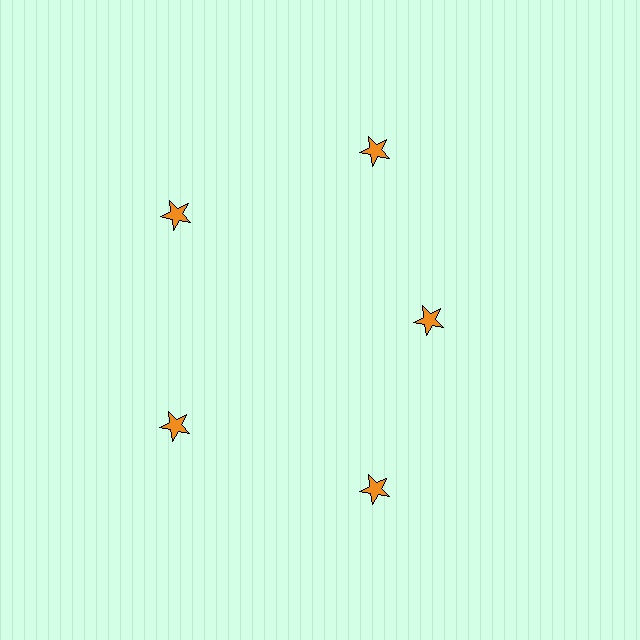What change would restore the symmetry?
The symmetry would be restored by moving it outward, back onto the ring so that all 5 stars sit at equal angles and equal distance from the center.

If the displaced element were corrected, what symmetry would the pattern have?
It would have 5-fold rotational symmetry — the pattern would map onto itself every 72 degrees.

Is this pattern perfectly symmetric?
No. The 5 orange stars are arranged in a ring, but one element near the 3 o'clock position is pulled inward toward the center, breaking the 5-fold rotational symmetry.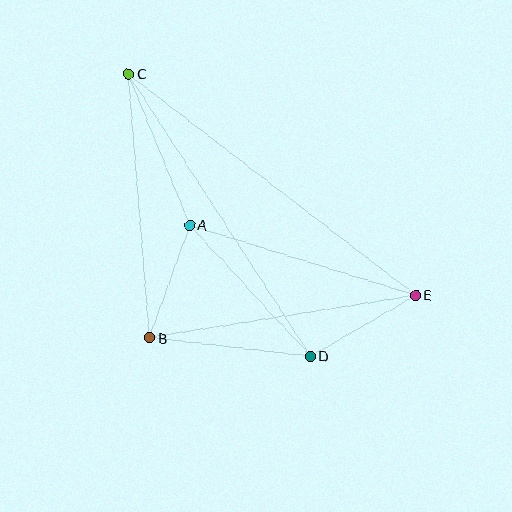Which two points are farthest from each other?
Points C and E are farthest from each other.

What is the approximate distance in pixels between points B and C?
The distance between B and C is approximately 264 pixels.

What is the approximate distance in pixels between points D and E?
The distance between D and E is approximately 121 pixels.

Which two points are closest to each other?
Points A and B are closest to each other.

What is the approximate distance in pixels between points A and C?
The distance between A and C is approximately 163 pixels.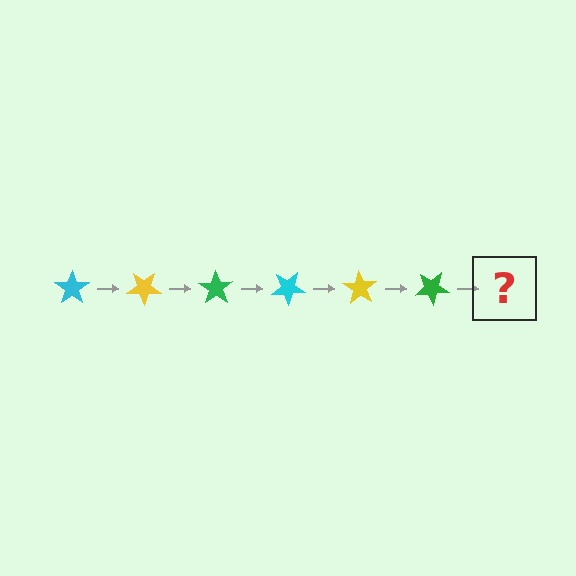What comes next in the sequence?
The next element should be a cyan star, rotated 210 degrees from the start.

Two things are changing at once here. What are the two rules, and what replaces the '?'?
The two rules are that it rotates 35 degrees each step and the color cycles through cyan, yellow, and green. The '?' should be a cyan star, rotated 210 degrees from the start.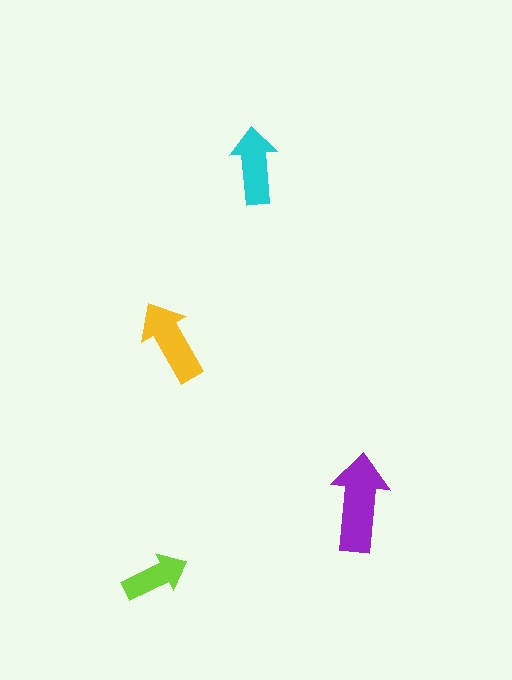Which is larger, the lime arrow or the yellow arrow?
The yellow one.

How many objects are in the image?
There are 4 objects in the image.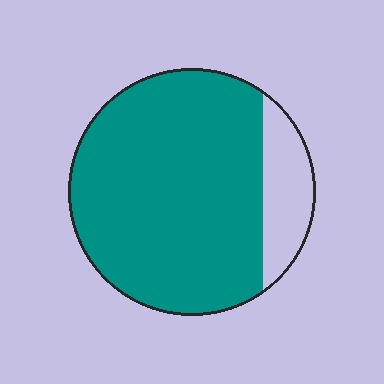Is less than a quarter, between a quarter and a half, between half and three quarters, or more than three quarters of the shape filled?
More than three quarters.